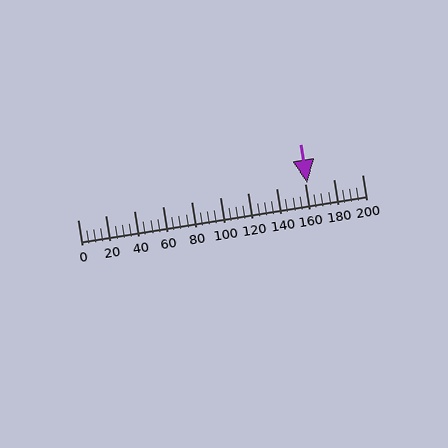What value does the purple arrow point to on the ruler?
The purple arrow points to approximately 162.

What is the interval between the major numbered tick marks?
The major tick marks are spaced 20 units apart.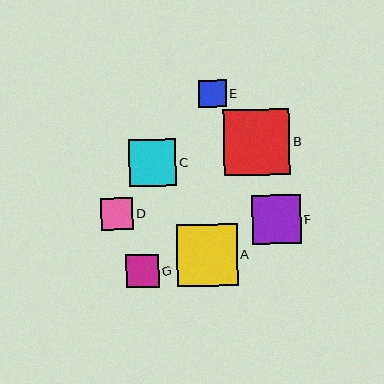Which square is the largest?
Square B is the largest with a size of approximately 66 pixels.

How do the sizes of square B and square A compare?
Square B and square A are approximately the same size.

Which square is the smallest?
Square E is the smallest with a size of approximately 28 pixels.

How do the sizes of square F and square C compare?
Square F and square C are approximately the same size.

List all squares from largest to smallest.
From largest to smallest: B, A, F, C, G, D, E.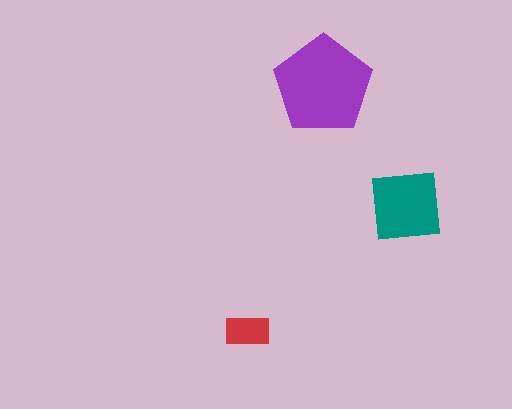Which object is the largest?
The purple pentagon.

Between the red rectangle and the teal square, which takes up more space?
The teal square.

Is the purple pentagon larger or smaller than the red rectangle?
Larger.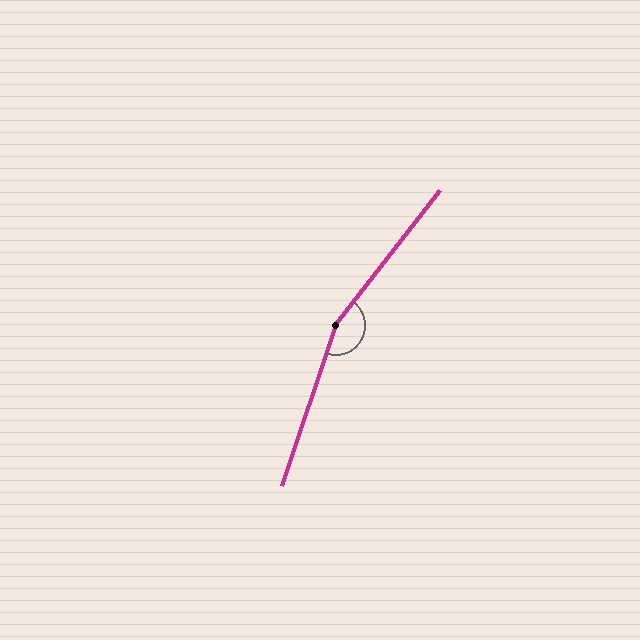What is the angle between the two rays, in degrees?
Approximately 161 degrees.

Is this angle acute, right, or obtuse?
It is obtuse.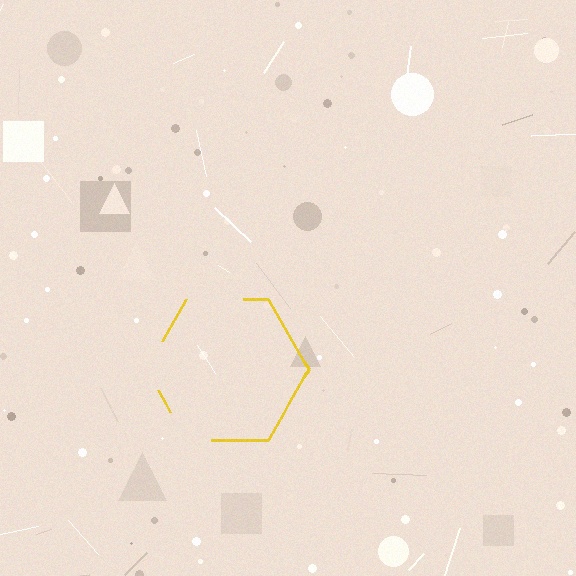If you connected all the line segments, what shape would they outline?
They would outline a hexagon.